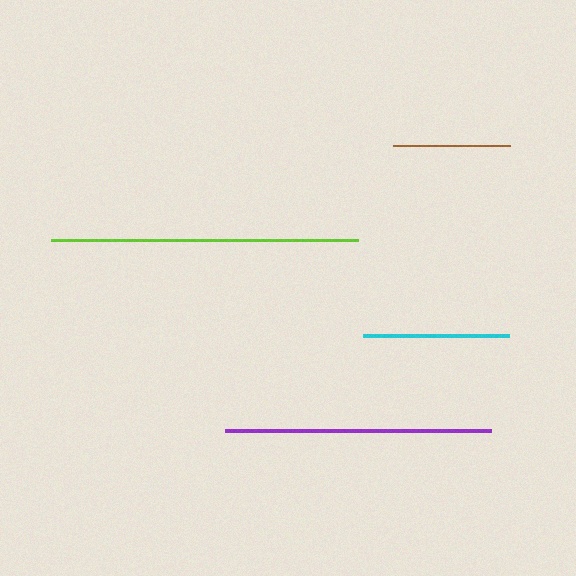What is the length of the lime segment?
The lime segment is approximately 308 pixels long.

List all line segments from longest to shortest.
From longest to shortest: lime, purple, cyan, brown.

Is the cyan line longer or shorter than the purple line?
The purple line is longer than the cyan line.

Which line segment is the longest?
The lime line is the longest at approximately 308 pixels.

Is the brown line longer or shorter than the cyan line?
The cyan line is longer than the brown line.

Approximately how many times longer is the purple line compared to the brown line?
The purple line is approximately 2.3 times the length of the brown line.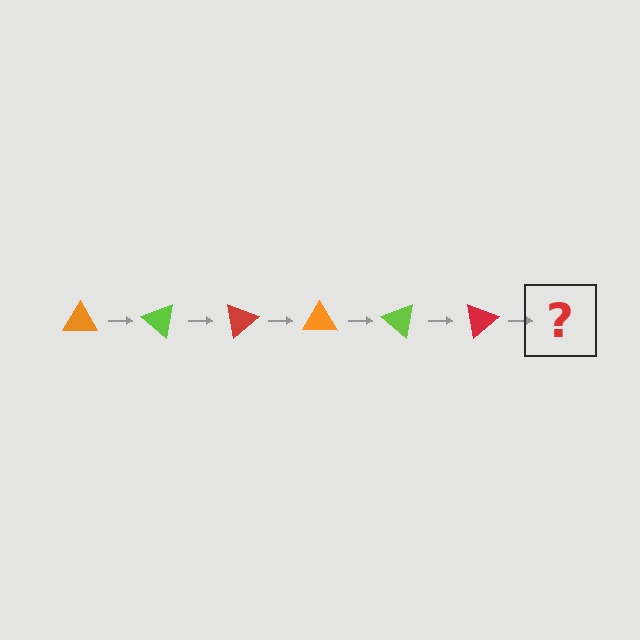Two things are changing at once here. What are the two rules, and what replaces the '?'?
The two rules are that it rotates 40 degrees each step and the color cycles through orange, lime, and red. The '?' should be an orange triangle, rotated 240 degrees from the start.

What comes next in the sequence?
The next element should be an orange triangle, rotated 240 degrees from the start.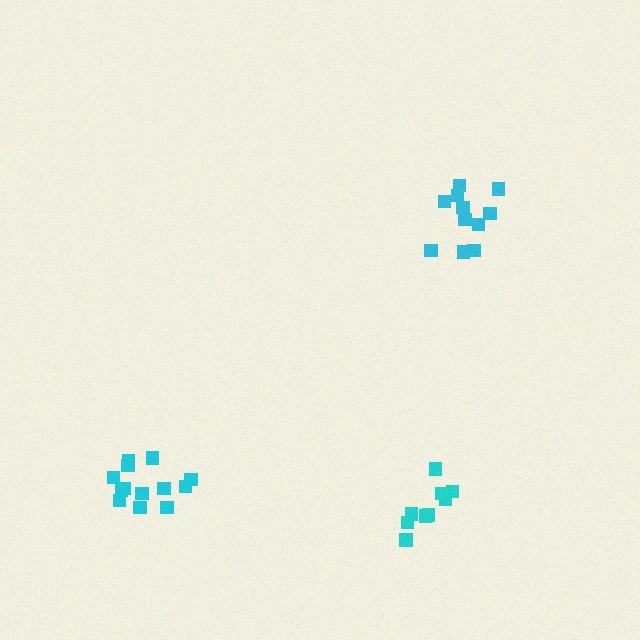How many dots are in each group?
Group 1: 11 dots, Group 2: 9 dots, Group 3: 13 dots (33 total).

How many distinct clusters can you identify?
There are 3 distinct clusters.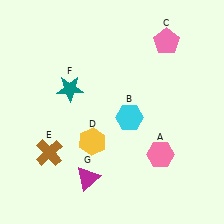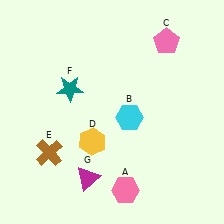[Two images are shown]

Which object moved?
The pink hexagon (A) moved down.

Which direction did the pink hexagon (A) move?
The pink hexagon (A) moved down.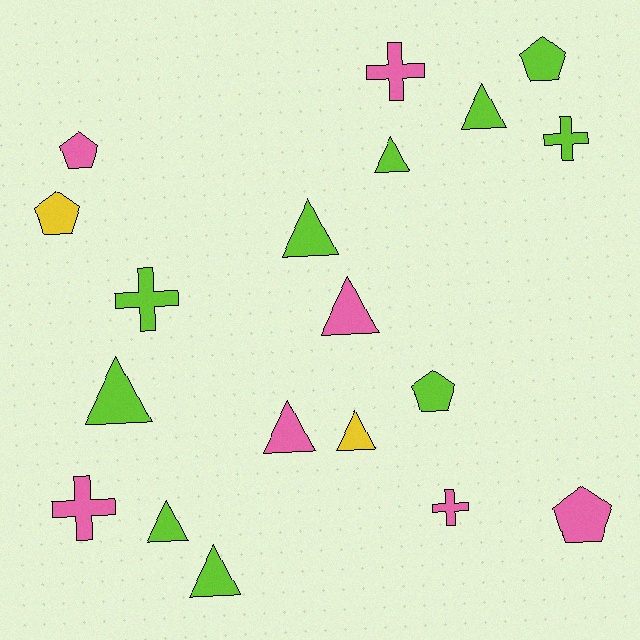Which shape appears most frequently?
Triangle, with 9 objects.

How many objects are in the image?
There are 19 objects.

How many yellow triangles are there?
There is 1 yellow triangle.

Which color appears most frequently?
Lime, with 10 objects.